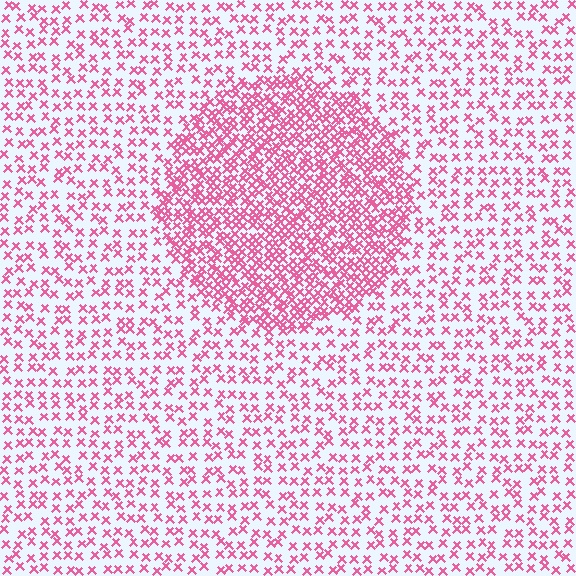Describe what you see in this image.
The image contains small pink elements arranged at two different densities. A circle-shaped region is visible where the elements are more densely packed than the surrounding area.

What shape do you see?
I see a circle.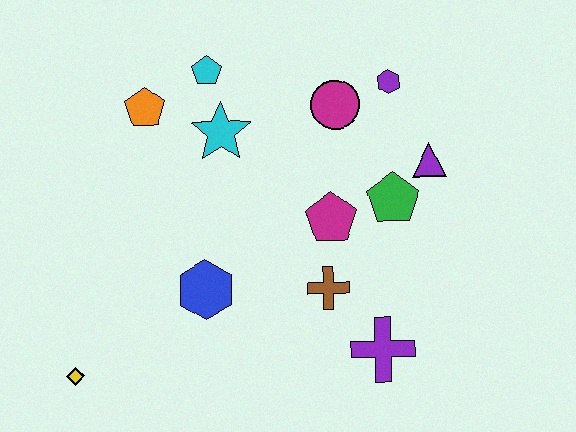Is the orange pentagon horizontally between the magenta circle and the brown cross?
No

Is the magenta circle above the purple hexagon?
No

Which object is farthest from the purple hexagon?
The yellow diamond is farthest from the purple hexagon.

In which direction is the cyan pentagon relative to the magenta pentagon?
The cyan pentagon is above the magenta pentagon.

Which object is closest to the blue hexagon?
The brown cross is closest to the blue hexagon.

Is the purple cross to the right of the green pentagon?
No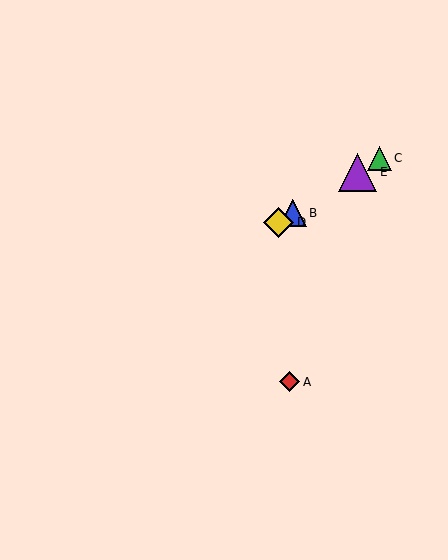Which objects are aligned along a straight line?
Objects B, C, D, E are aligned along a straight line.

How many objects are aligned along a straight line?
4 objects (B, C, D, E) are aligned along a straight line.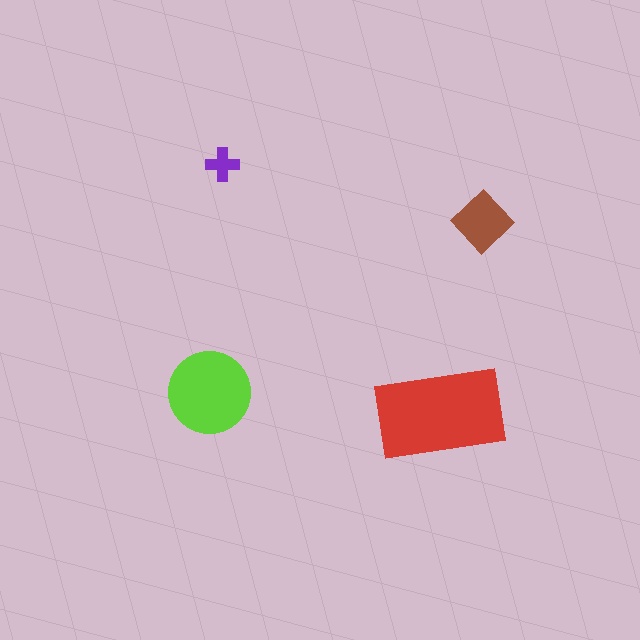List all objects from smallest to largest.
The purple cross, the brown diamond, the lime circle, the red rectangle.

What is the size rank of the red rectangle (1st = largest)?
1st.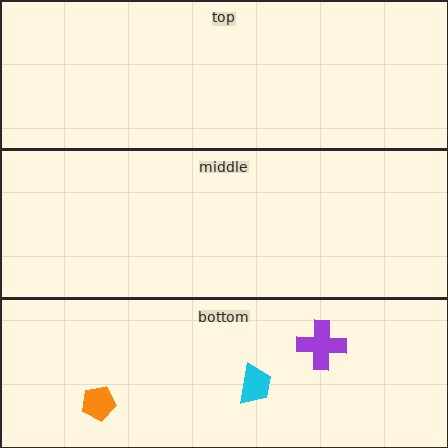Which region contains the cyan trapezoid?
The bottom region.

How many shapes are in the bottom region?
3.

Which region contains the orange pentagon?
The bottom region.